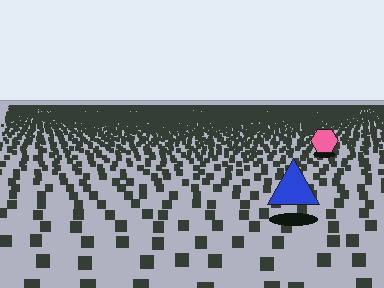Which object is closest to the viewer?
The blue triangle is closest. The texture marks near it are larger and more spread out.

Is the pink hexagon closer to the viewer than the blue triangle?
No. The blue triangle is closer — you can tell from the texture gradient: the ground texture is coarser near it.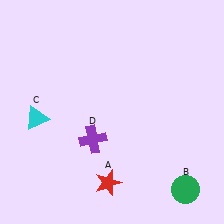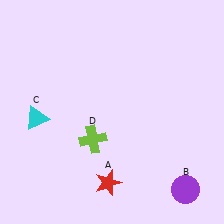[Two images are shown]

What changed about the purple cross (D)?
In Image 1, D is purple. In Image 2, it changed to lime.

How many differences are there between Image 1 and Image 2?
There are 2 differences between the two images.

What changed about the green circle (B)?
In Image 1, B is green. In Image 2, it changed to purple.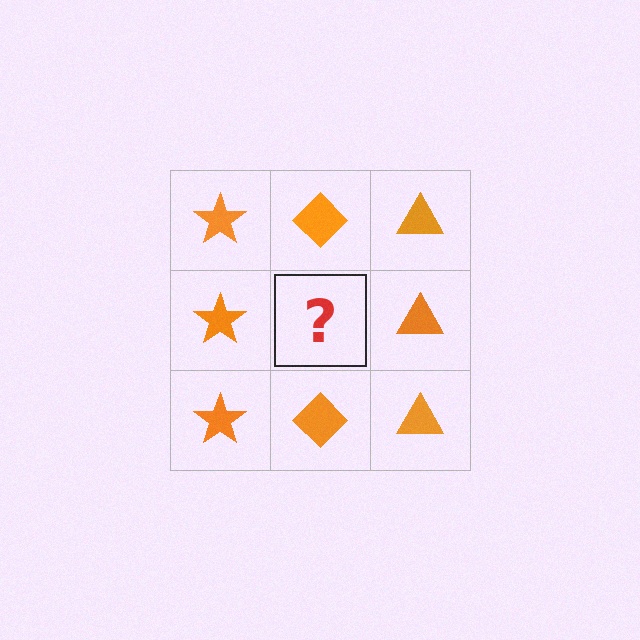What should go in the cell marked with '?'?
The missing cell should contain an orange diamond.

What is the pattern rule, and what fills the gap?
The rule is that each column has a consistent shape. The gap should be filled with an orange diamond.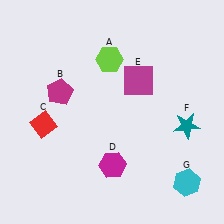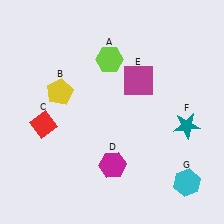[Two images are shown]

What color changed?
The pentagon (B) changed from magenta in Image 1 to yellow in Image 2.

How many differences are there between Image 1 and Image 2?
There is 1 difference between the two images.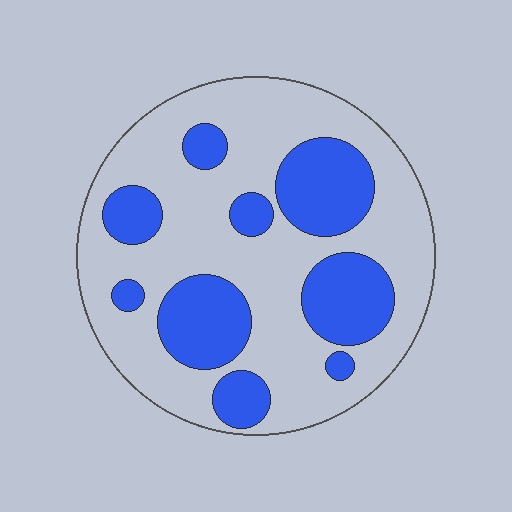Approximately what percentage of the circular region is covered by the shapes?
Approximately 30%.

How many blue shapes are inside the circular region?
9.